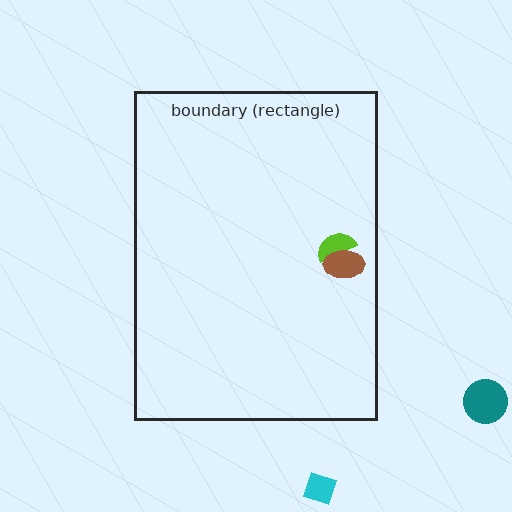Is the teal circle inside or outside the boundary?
Outside.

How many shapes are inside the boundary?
2 inside, 2 outside.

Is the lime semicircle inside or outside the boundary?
Inside.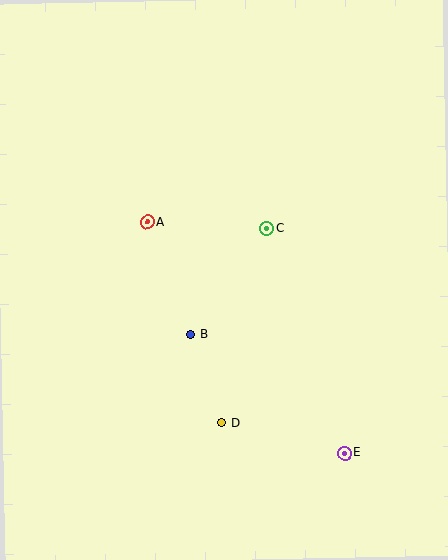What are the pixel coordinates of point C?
Point C is at (267, 228).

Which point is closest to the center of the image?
Point B at (191, 334) is closest to the center.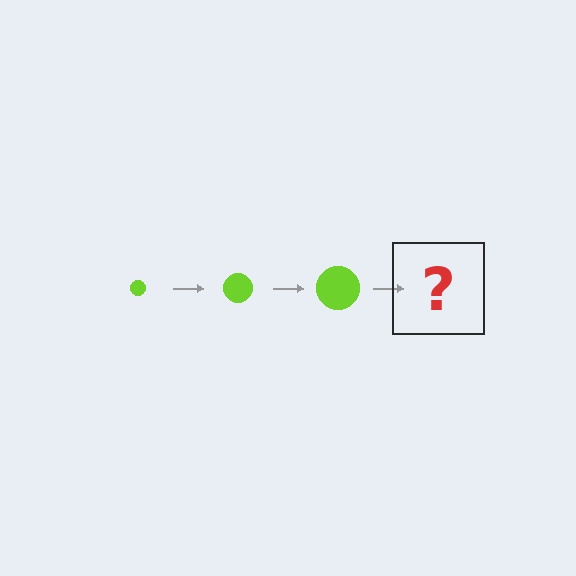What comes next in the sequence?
The next element should be a lime circle, larger than the previous one.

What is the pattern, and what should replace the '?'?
The pattern is that the circle gets progressively larger each step. The '?' should be a lime circle, larger than the previous one.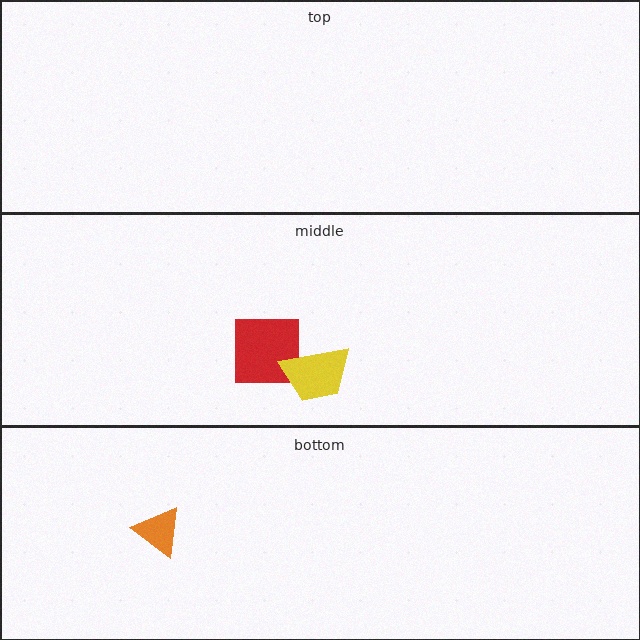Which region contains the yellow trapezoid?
The middle region.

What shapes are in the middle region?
The red square, the yellow trapezoid.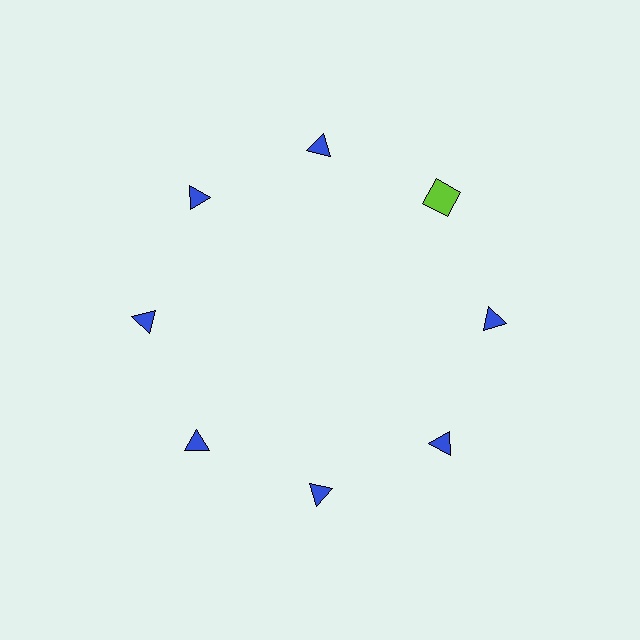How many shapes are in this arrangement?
There are 8 shapes arranged in a ring pattern.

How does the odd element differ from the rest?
It differs in both color (lime instead of blue) and shape (square instead of triangle).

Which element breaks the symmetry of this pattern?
The lime square at roughly the 2 o'clock position breaks the symmetry. All other shapes are blue triangles.